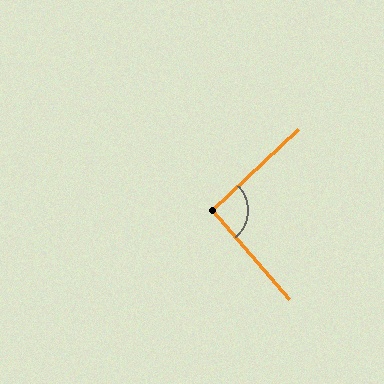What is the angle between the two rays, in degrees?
Approximately 93 degrees.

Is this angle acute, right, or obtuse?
It is approximately a right angle.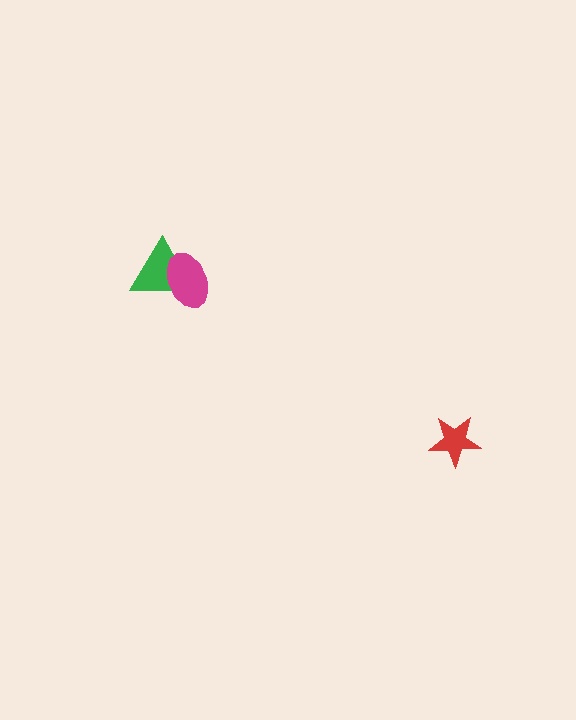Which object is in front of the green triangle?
The magenta ellipse is in front of the green triangle.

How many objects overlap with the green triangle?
1 object overlaps with the green triangle.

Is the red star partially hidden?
No, no other shape covers it.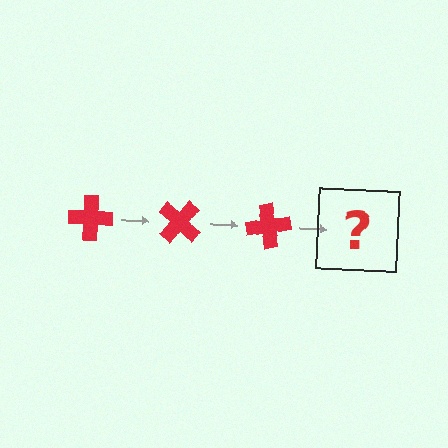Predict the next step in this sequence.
The next step is a red cross rotated 120 degrees.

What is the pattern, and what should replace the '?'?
The pattern is that the cross rotates 40 degrees each step. The '?' should be a red cross rotated 120 degrees.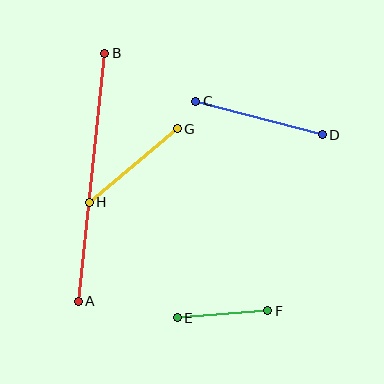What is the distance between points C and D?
The distance is approximately 131 pixels.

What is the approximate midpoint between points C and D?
The midpoint is at approximately (259, 118) pixels.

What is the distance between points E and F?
The distance is approximately 91 pixels.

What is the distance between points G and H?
The distance is approximately 115 pixels.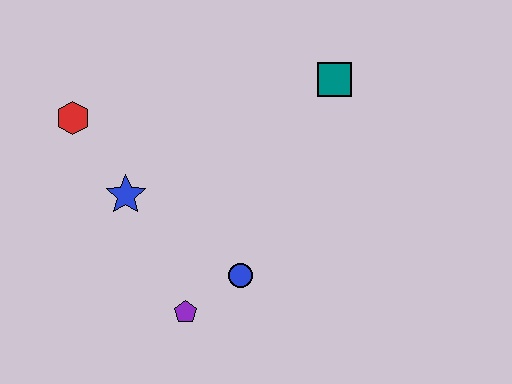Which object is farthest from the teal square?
The purple pentagon is farthest from the teal square.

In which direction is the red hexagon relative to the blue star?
The red hexagon is above the blue star.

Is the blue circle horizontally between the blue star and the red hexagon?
No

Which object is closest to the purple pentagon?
The blue circle is closest to the purple pentagon.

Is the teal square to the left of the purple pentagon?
No